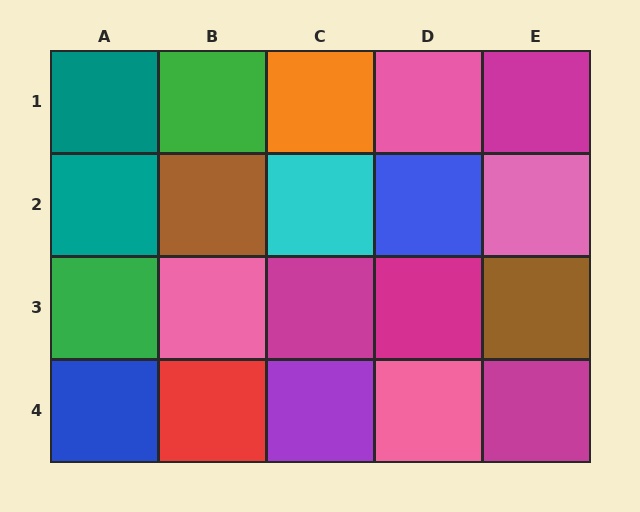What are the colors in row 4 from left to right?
Blue, red, purple, pink, magenta.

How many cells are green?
2 cells are green.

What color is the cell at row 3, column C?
Magenta.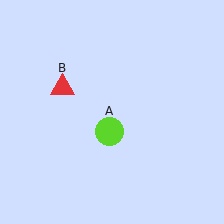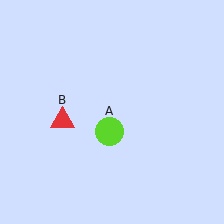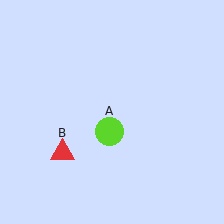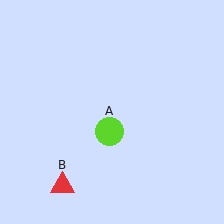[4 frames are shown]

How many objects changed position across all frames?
1 object changed position: red triangle (object B).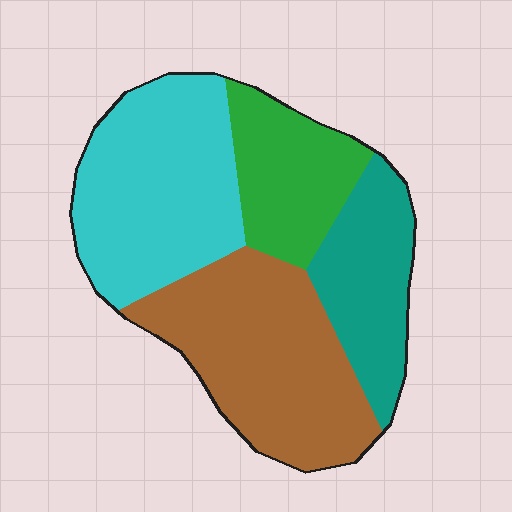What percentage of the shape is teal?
Teal takes up between a sixth and a third of the shape.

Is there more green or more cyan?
Cyan.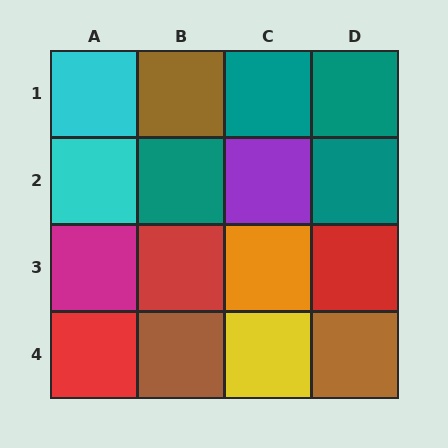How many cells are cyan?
2 cells are cyan.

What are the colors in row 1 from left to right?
Cyan, brown, teal, teal.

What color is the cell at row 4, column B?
Brown.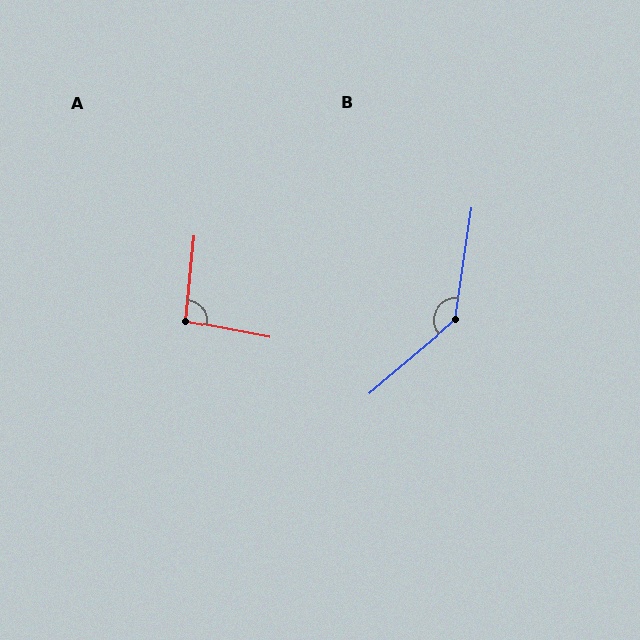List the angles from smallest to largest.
A (96°), B (139°).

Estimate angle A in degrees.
Approximately 96 degrees.